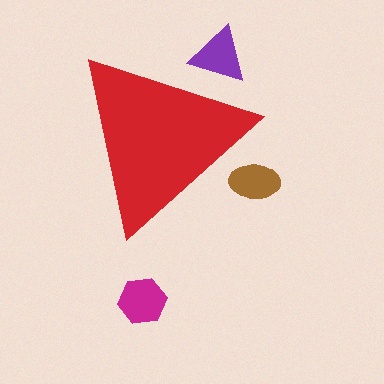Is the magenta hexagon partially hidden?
No, the magenta hexagon is fully visible.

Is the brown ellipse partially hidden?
Yes, the brown ellipse is partially hidden behind the red triangle.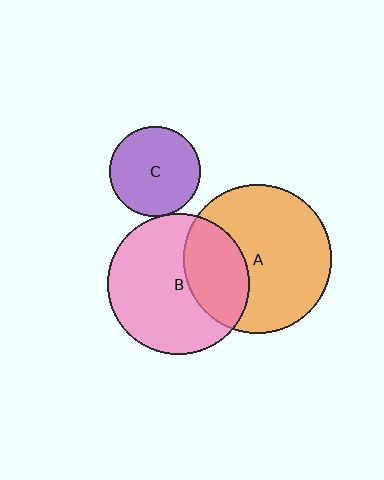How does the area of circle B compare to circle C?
Approximately 2.5 times.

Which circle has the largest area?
Circle A (orange).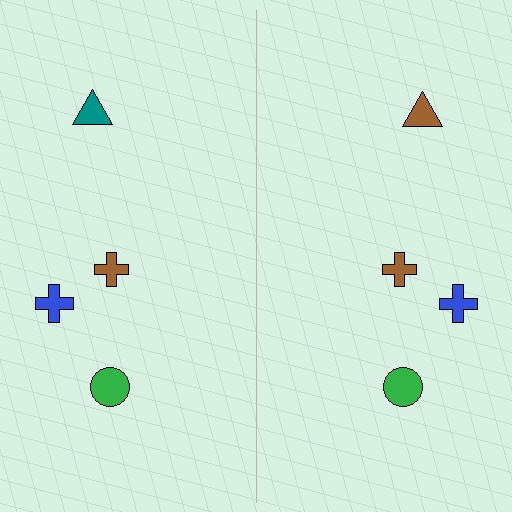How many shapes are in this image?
There are 8 shapes in this image.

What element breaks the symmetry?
The brown triangle on the right side breaks the symmetry — its mirror counterpart is teal.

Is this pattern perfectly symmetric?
No, the pattern is not perfectly symmetric. The brown triangle on the right side breaks the symmetry — its mirror counterpart is teal.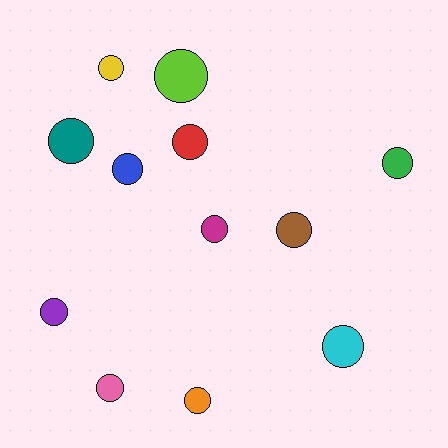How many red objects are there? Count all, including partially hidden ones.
There is 1 red object.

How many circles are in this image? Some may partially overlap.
There are 12 circles.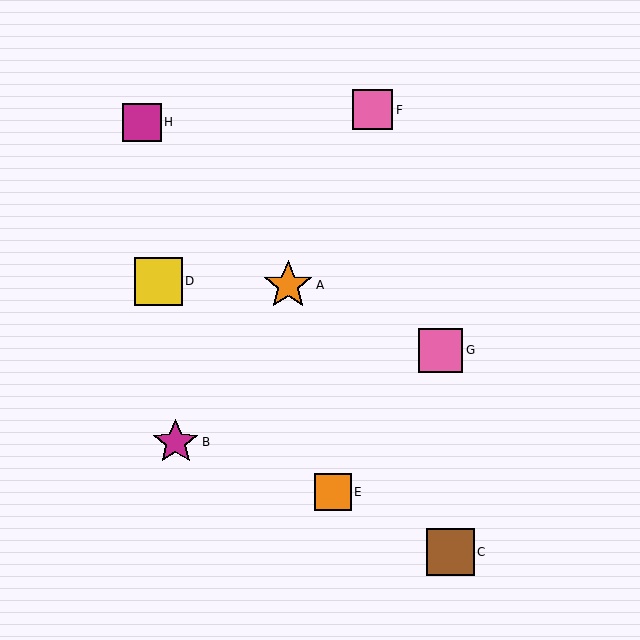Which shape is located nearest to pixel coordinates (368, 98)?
The pink square (labeled F) at (373, 110) is nearest to that location.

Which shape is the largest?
The orange star (labeled A) is the largest.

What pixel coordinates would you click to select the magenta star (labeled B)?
Click at (176, 442) to select the magenta star B.